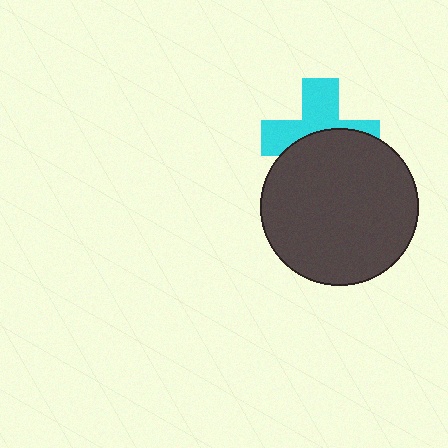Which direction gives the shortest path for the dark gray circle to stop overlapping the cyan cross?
Moving down gives the shortest separation.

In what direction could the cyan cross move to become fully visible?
The cyan cross could move up. That would shift it out from behind the dark gray circle entirely.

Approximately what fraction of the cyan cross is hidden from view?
Roughly 50% of the cyan cross is hidden behind the dark gray circle.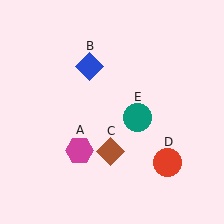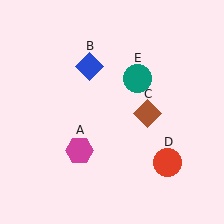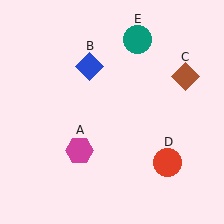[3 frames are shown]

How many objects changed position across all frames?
2 objects changed position: brown diamond (object C), teal circle (object E).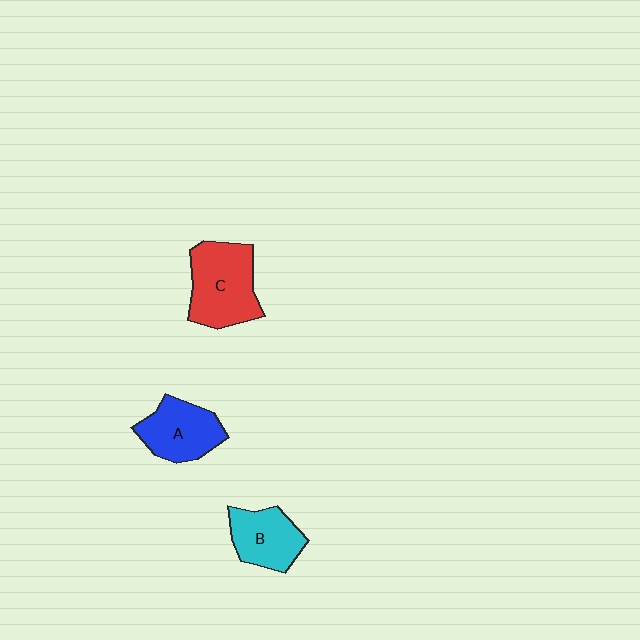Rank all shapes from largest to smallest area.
From largest to smallest: C (red), A (blue), B (cyan).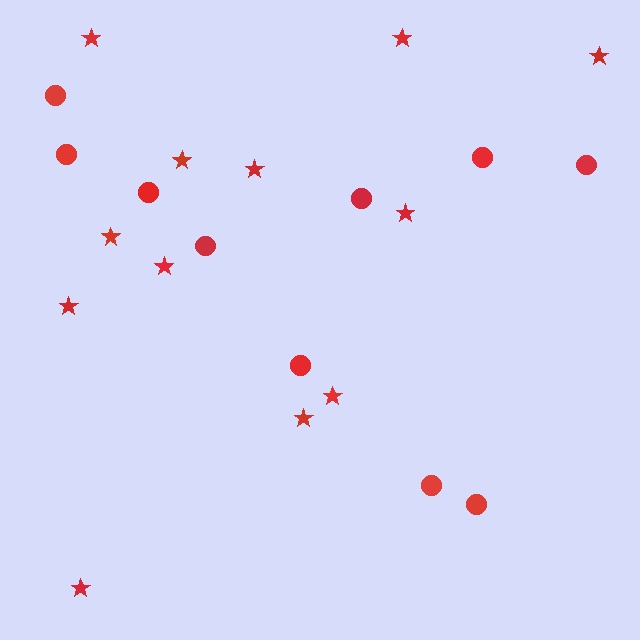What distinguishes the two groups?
There are 2 groups: one group of stars (12) and one group of circles (10).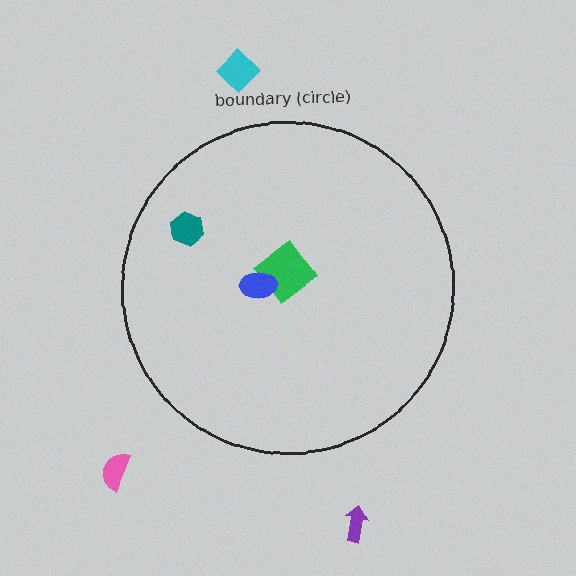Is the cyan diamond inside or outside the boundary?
Outside.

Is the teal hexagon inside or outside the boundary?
Inside.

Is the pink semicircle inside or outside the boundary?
Outside.